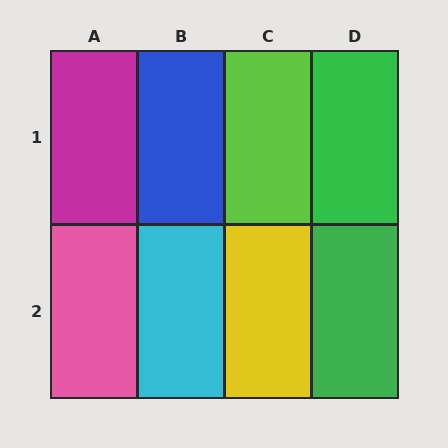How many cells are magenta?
1 cell is magenta.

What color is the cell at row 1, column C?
Lime.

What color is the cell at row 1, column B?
Blue.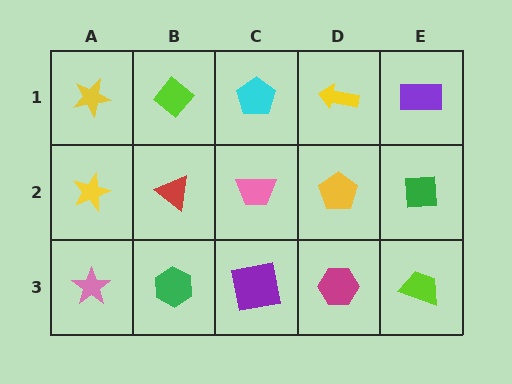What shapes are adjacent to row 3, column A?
A yellow star (row 2, column A), a green hexagon (row 3, column B).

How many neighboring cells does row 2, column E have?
3.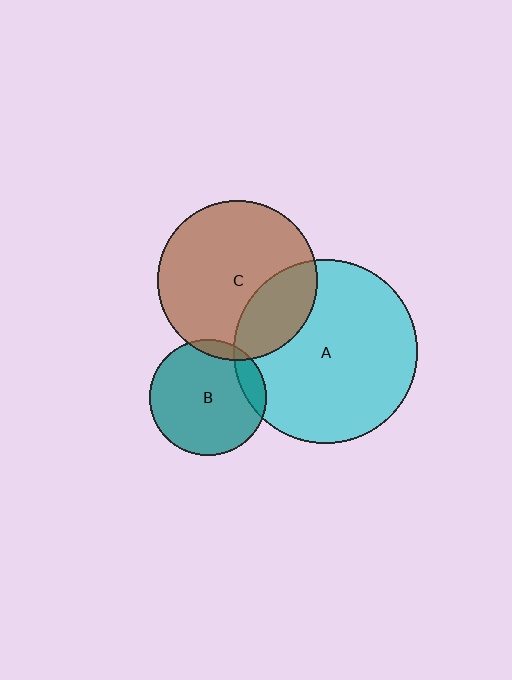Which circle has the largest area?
Circle A (cyan).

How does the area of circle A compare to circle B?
Approximately 2.5 times.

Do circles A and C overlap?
Yes.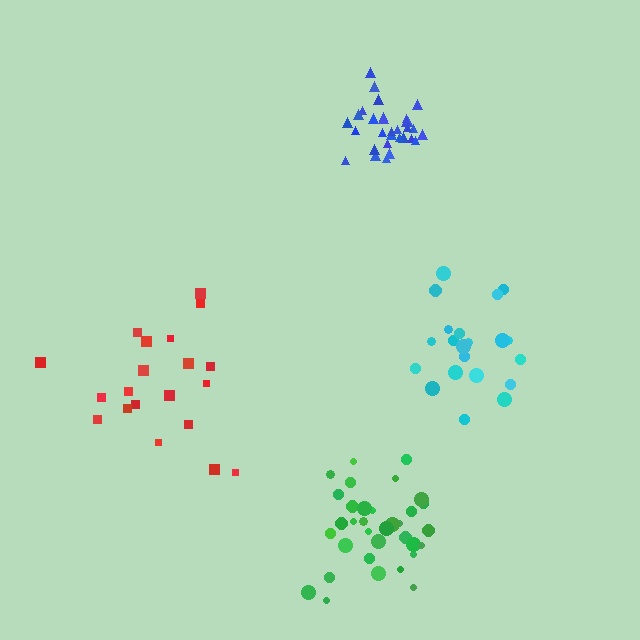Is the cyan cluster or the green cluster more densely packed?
Green.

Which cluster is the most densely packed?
Blue.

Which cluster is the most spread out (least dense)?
Red.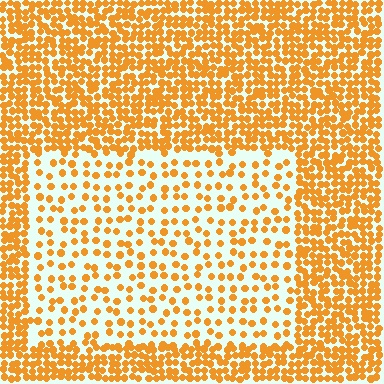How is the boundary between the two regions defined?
The boundary is defined by a change in element density (approximately 2.5x ratio). All elements are the same color, size, and shape.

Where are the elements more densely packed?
The elements are more densely packed outside the rectangle boundary.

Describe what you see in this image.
The image contains small orange elements arranged at two different densities. A rectangle-shaped region is visible where the elements are less densely packed than the surrounding area.